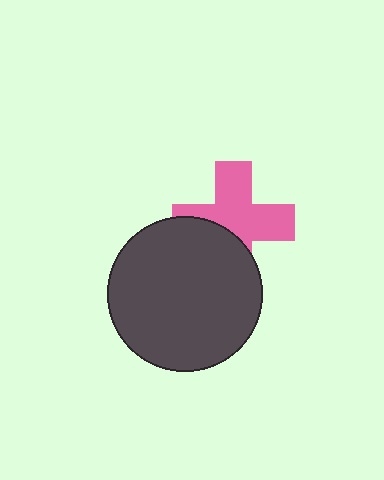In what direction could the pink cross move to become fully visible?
The pink cross could move up. That would shift it out from behind the dark gray circle entirely.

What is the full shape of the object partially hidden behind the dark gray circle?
The partially hidden object is a pink cross.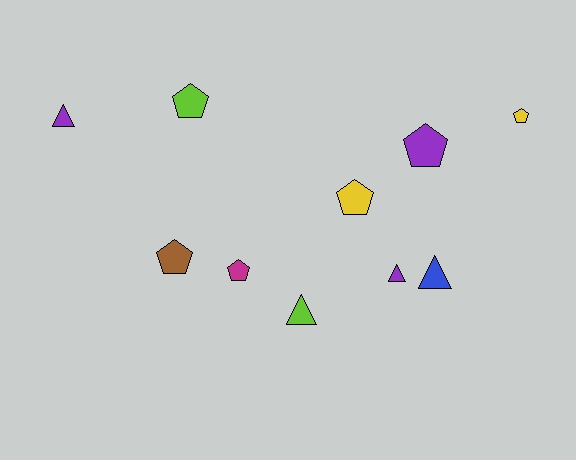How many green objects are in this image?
There are no green objects.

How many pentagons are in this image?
There are 6 pentagons.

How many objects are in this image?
There are 10 objects.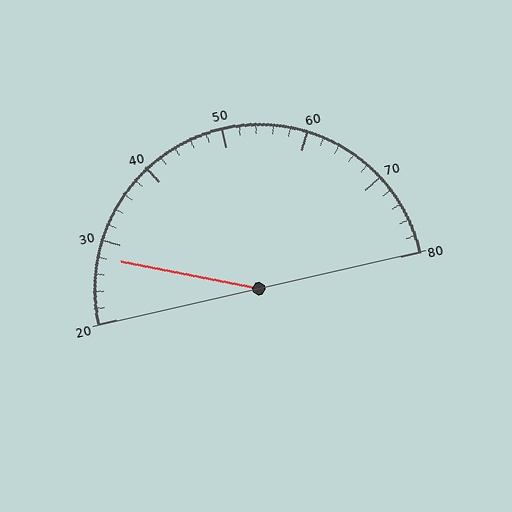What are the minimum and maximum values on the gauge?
The gauge ranges from 20 to 80.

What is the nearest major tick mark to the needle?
The nearest major tick mark is 30.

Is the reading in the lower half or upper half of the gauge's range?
The reading is in the lower half of the range (20 to 80).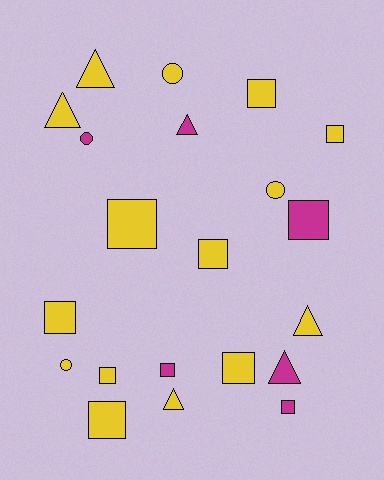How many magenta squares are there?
There are 3 magenta squares.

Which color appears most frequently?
Yellow, with 15 objects.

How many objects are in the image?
There are 21 objects.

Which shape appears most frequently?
Square, with 11 objects.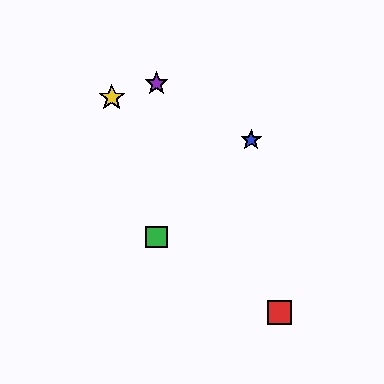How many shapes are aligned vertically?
2 shapes (the green square, the purple star) are aligned vertically.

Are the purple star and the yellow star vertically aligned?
No, the purple star is at x≈156 and the yellow star is at x≈112.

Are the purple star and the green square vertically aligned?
Yes, both are at x≈156.